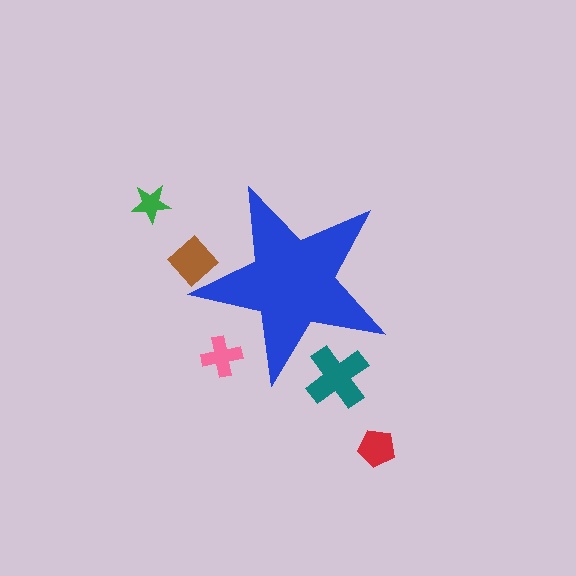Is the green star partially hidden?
No, the green star is fully visible.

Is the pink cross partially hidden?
Yes, the pink cross is partially hidden behind the blue star.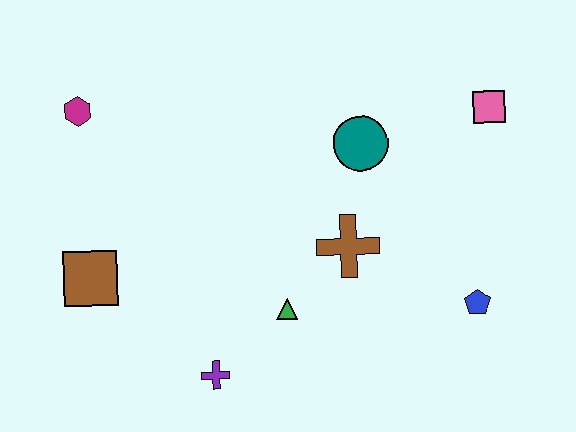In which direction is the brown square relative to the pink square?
The brown square is to the left of the pink square.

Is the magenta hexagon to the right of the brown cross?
No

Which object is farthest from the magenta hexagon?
The blue pentagon is farthest from the magenta hexagon.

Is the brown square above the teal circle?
No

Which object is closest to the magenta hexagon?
The brown square is closest to the magenta hexagon.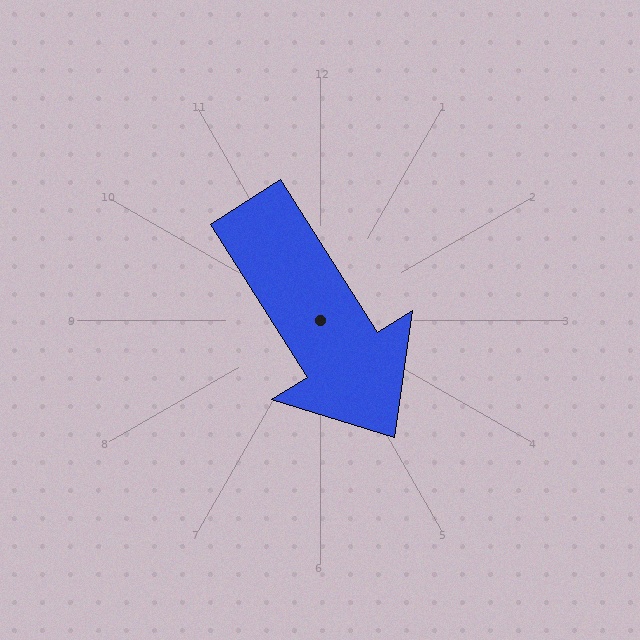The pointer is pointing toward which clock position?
Roughly 5 o'clock.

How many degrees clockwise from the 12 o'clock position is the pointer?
Approximately 148 degrees.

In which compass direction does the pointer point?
Southeast.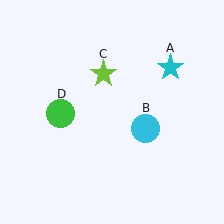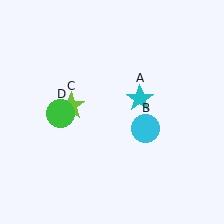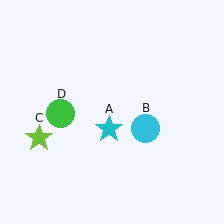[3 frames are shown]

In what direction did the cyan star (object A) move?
The cyan star (object A) moved down and to the left.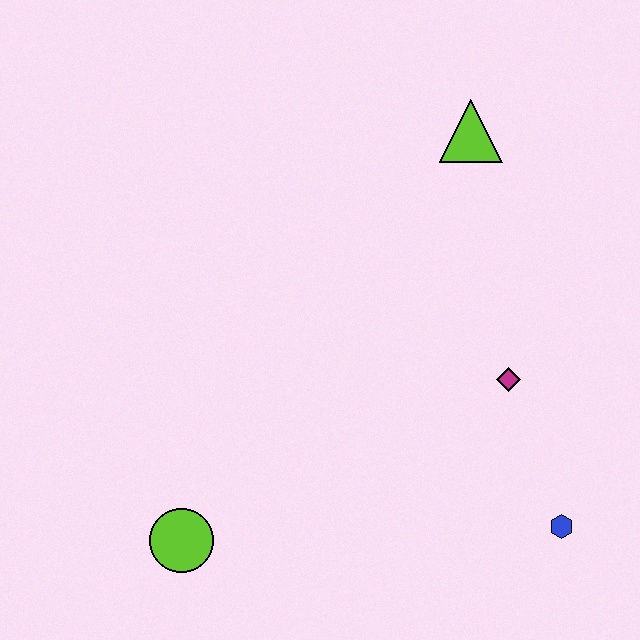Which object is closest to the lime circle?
The magenta diamond is closest to the lime circle.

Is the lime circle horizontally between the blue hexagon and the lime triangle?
No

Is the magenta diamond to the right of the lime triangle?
Yes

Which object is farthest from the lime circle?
The lime triangle is farthest from the lime circle.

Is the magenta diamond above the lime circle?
Yes